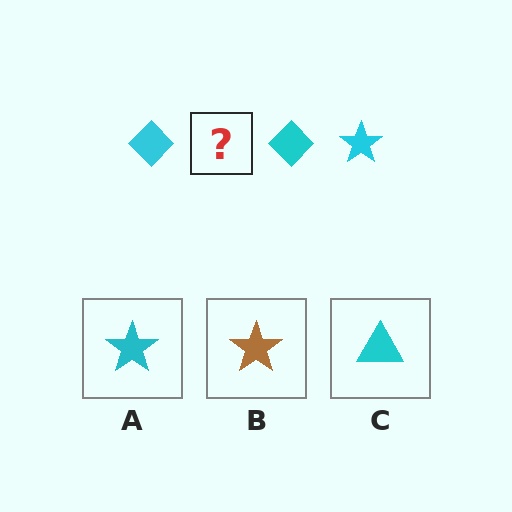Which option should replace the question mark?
Option A.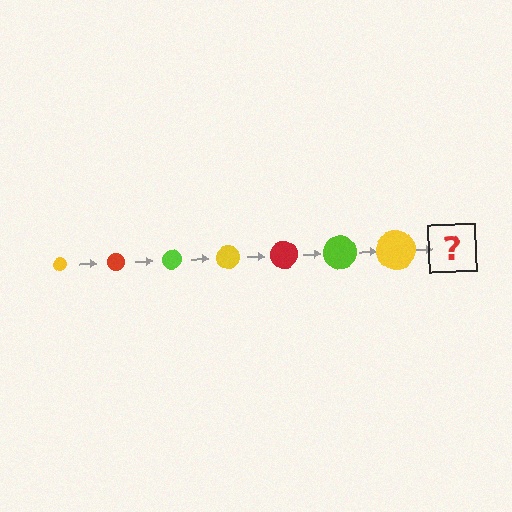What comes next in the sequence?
The next element should be a red circle, larger than the previous one.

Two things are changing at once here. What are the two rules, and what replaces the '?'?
The two rules are that the circle grows larger each step and the color cycles through yellow, red, and lime. The '?' should be a red circle, larger than the previous one.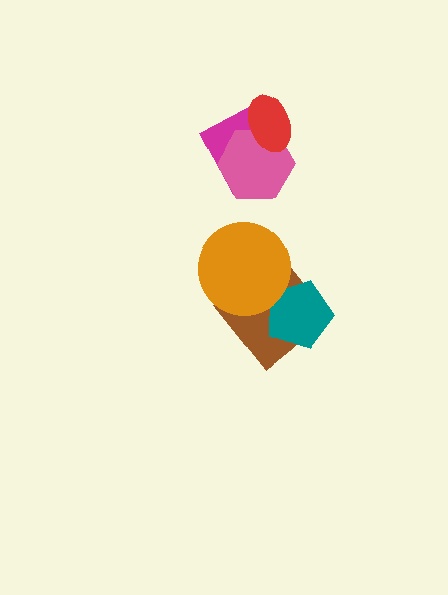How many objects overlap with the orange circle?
2 objects overlap with the orange circle.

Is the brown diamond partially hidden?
Yes, it is partially covered by another shape.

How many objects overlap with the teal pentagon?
2 objects overlap with the teal pentagon.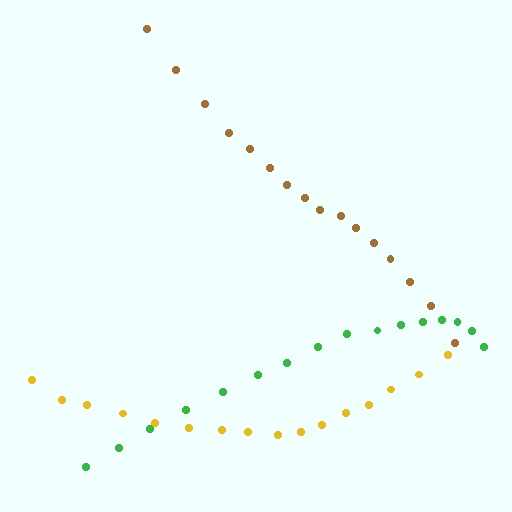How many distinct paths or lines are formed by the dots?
There are 3 distinct paths.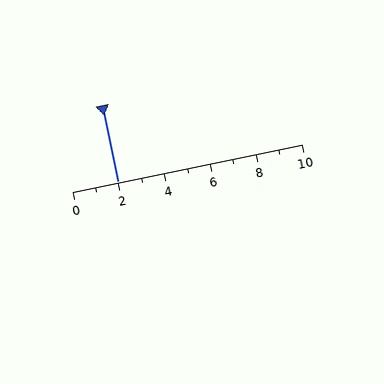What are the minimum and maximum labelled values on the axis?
The axis runs from 0 to 10.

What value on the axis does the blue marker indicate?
The marker indicates approximately 2.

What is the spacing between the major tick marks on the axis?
The major ticks are spaced 2 apart.